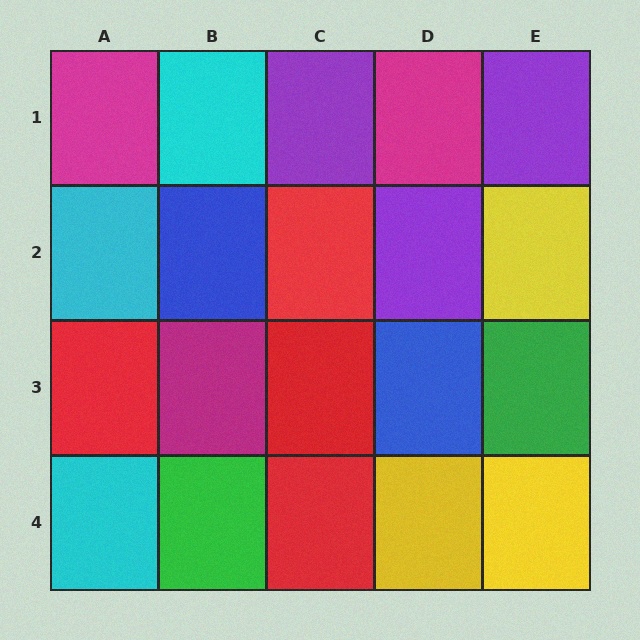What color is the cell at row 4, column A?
Cyan.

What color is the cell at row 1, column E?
Purple.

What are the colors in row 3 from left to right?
Red, magenta, red, blue, green.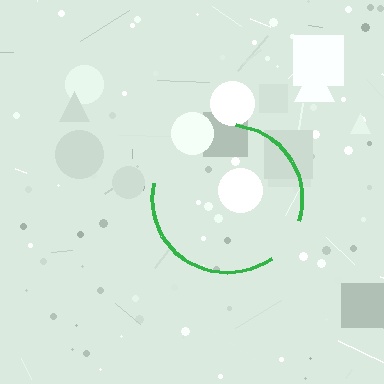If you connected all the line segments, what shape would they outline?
They would outline a circle.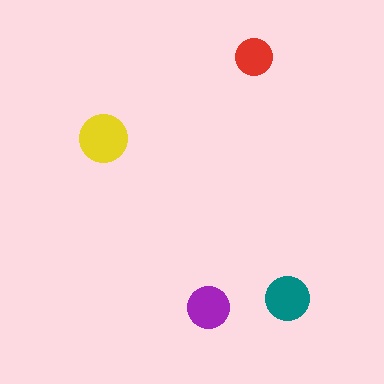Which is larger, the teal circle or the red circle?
The teal one.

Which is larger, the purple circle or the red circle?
The purple one.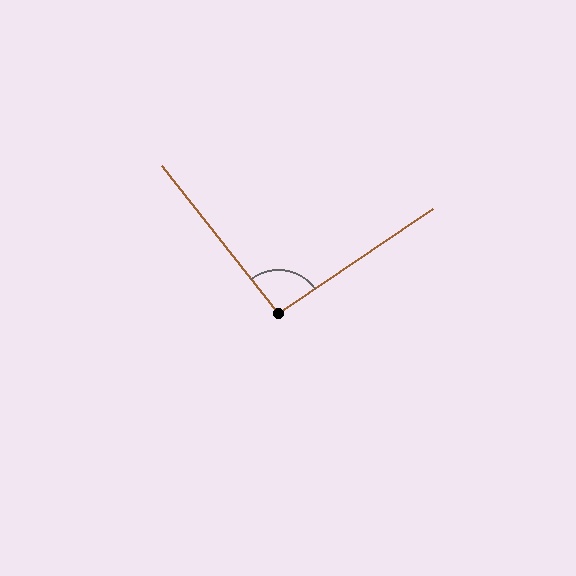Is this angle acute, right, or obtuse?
It is approximately a right angle.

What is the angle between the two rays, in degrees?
Approximately 94 degrees.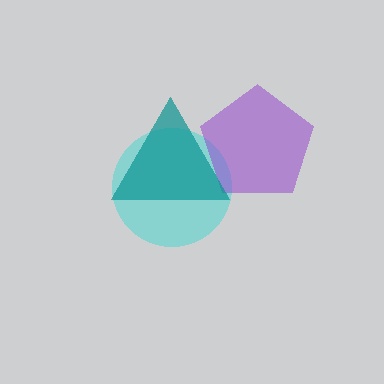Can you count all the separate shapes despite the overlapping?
Yes, there are 3 separate shapes.